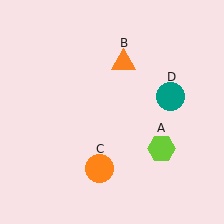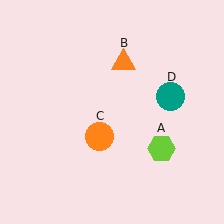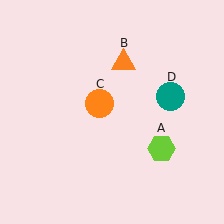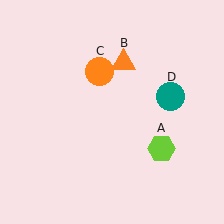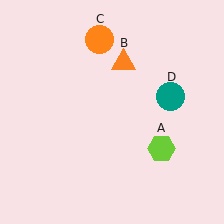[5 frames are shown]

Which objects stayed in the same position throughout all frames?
Lime hexagon (object A) and orange triangle (object B) and teal circle (object D) remained stationary.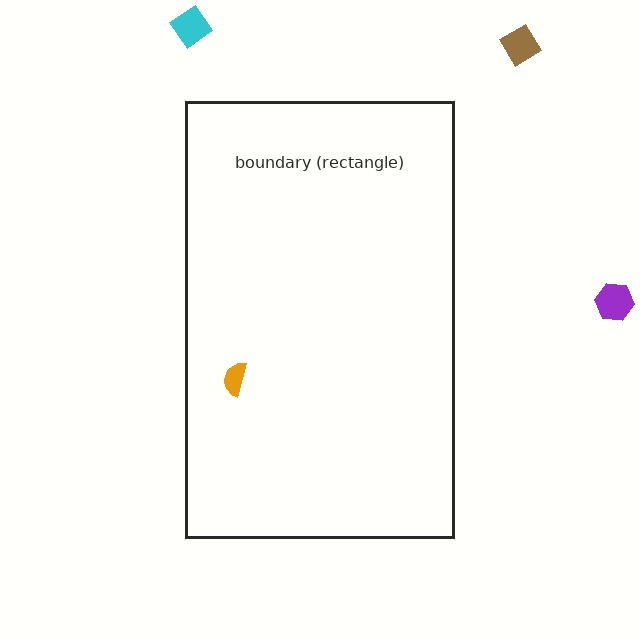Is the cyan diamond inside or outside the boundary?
Outside.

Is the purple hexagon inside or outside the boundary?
Outside.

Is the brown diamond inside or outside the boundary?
Outside.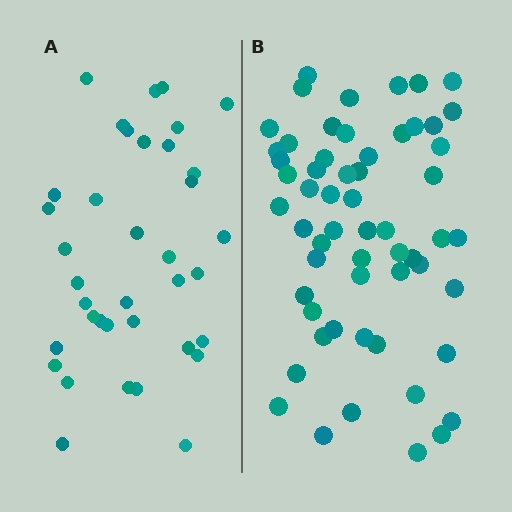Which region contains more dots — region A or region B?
Region B (the right region) has more dots.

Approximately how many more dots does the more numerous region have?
Region B has approximately 20 more dots than region A.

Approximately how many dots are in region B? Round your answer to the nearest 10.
About 60 dots. (The exact count is 58, which rounds to 60.)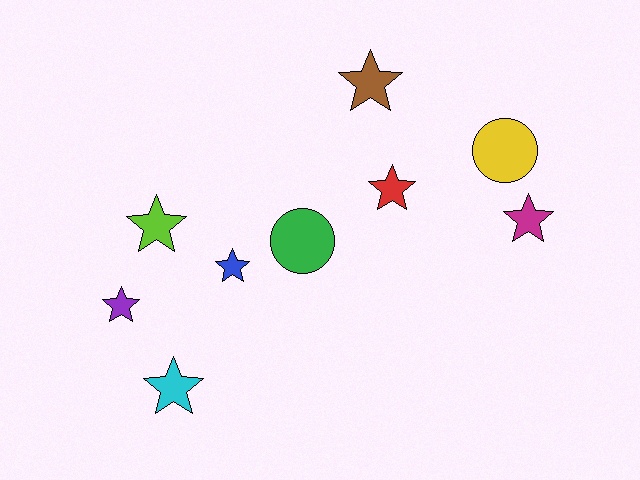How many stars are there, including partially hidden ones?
There are 7 stars.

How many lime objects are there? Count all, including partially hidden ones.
There is 1 lime object.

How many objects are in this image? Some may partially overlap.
There are 9 objects.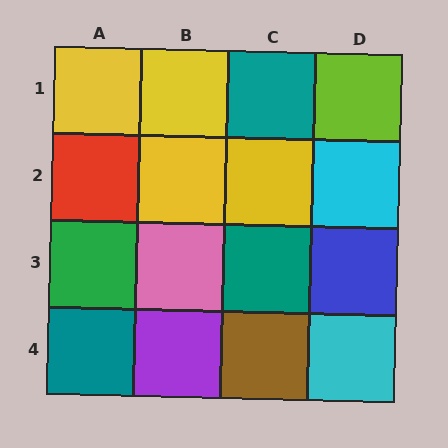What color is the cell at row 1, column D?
Lime.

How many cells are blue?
1 cell is blue.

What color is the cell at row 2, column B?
Yellow.